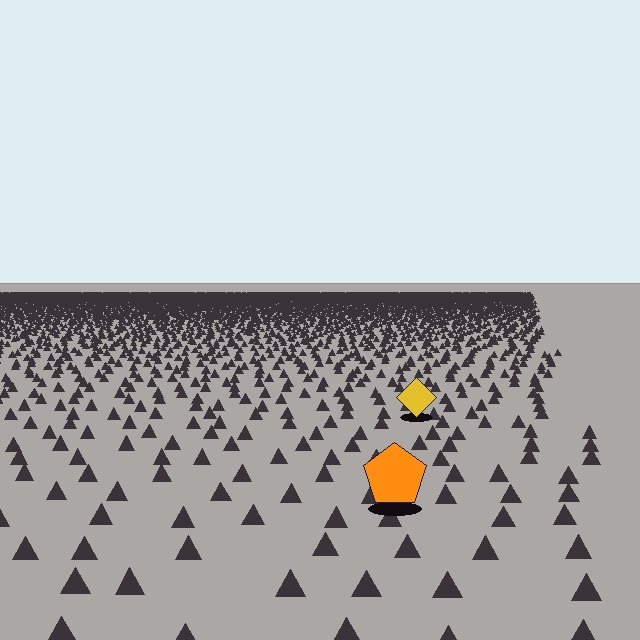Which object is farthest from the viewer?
The yellow diamond is farthest from the viewer. It appears smaller and the ground texture around it is denser.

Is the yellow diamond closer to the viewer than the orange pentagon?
No. The orange pentagon is closer — you can tell from the texture gradient: the ground texture is coarser near it.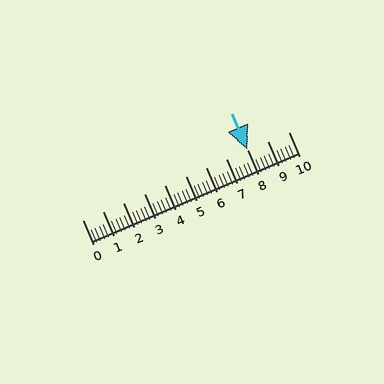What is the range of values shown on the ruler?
The ruler shows values from 0 to 10.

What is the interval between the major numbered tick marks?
The major tick marks are spaced 1 units apart.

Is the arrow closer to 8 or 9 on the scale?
The arrow is closer to 8.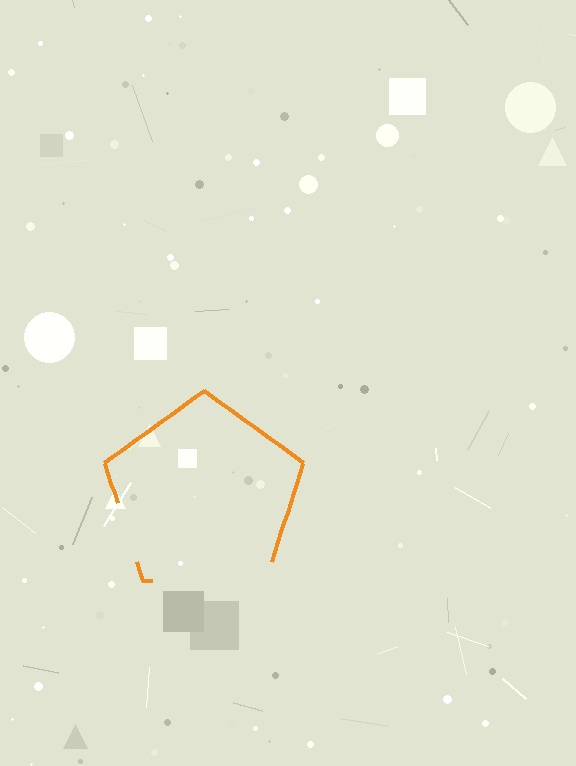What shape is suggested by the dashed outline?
The dashed outline suggests a pentagon.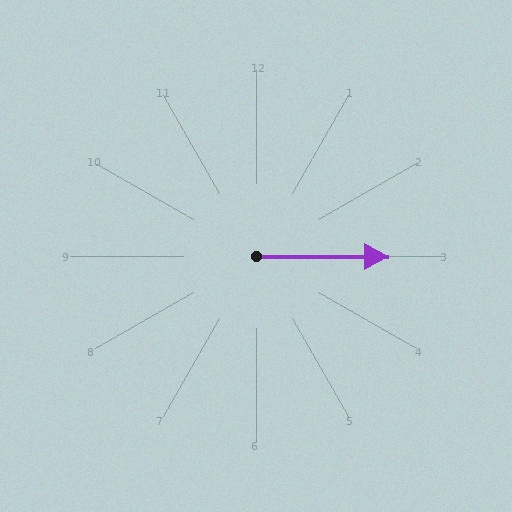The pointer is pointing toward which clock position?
Roughly 3 o'clock.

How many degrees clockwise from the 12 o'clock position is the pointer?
Approximately 90 degrees.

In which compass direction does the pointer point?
East.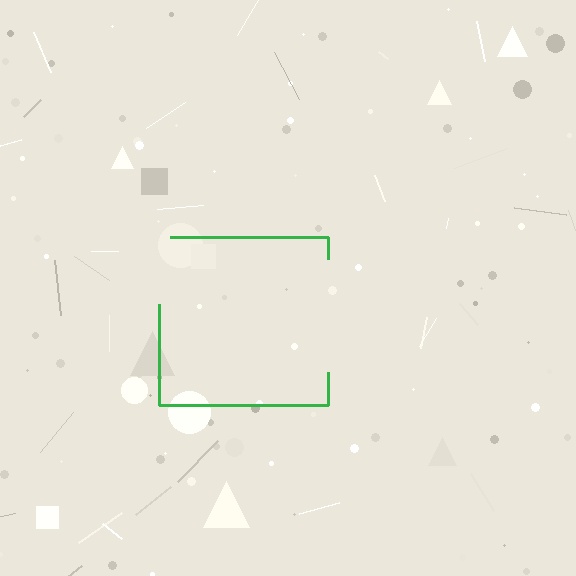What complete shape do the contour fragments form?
The contour fragments form a square.